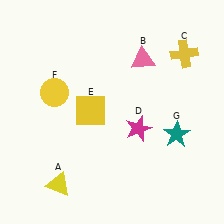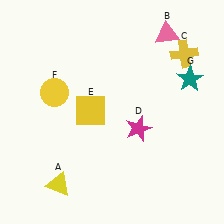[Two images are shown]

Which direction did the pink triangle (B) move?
The pink triangle (B) moved up.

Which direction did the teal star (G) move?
The teal star (G) moved up.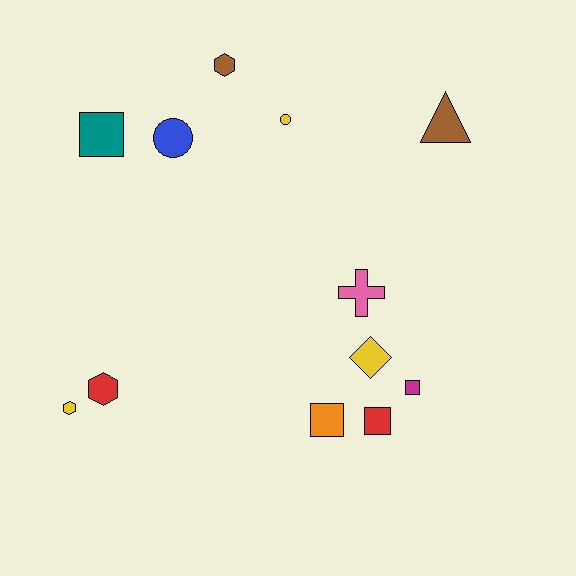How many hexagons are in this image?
There are 3 hexagons.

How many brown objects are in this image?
There are 2 brown objects.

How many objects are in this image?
There are 12 objects.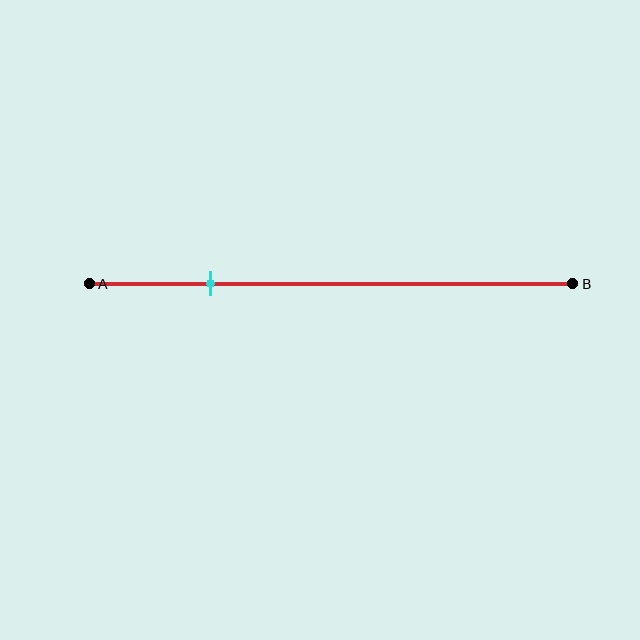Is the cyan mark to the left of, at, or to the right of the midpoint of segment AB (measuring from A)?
The cyan mark is to the left of the midpoint of segment AB.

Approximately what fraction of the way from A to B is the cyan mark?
The cyan mark is approximately 25% of the way from A to B.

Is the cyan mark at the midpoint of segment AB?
No, the mark is at about 25% from A, not at the 50% midpoint.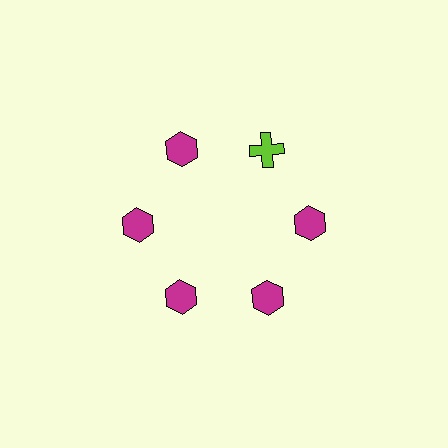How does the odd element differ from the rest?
It differs in both color (lime instead of magenta) and shape (cross instead of hexagon).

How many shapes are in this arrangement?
There are 6 shapes arranged in a ring pattern.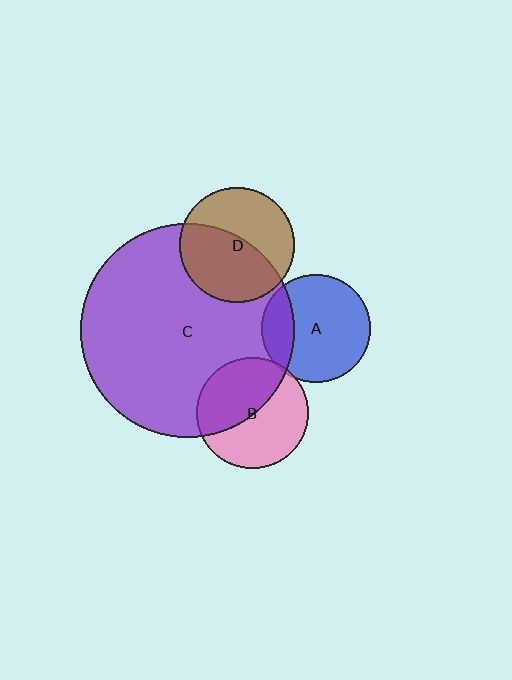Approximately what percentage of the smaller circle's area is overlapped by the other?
Approximately 5%.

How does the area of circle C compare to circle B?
Approximately 3.7 times.